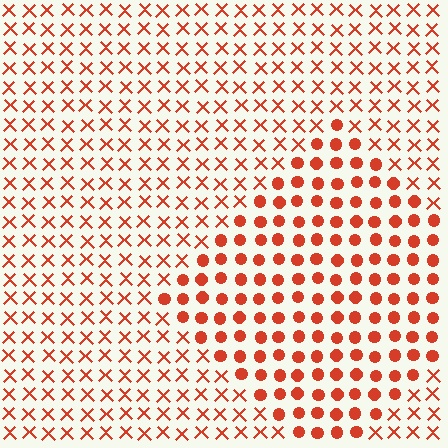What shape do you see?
I see a diamond.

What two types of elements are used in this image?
The image uses circles inside the diamond region and X marks outside it.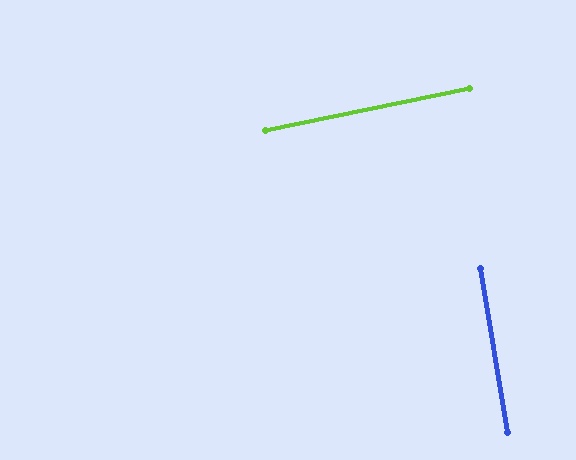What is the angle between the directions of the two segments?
Approximately 88 degrees.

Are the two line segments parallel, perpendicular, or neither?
Perpendicular — they meet at approximately 88°.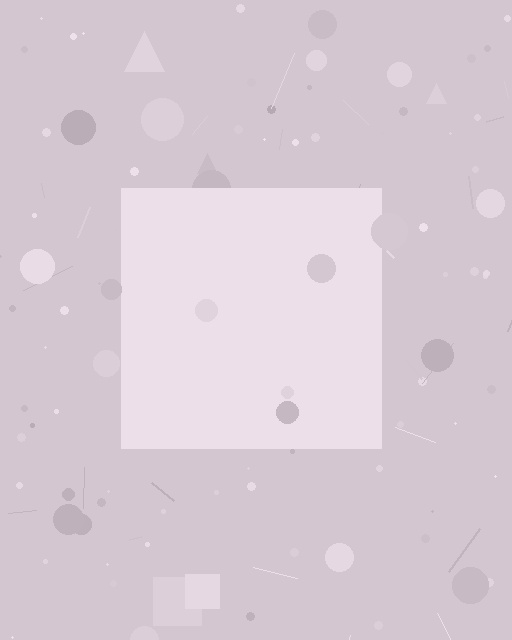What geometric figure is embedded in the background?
A square is embedded in the background.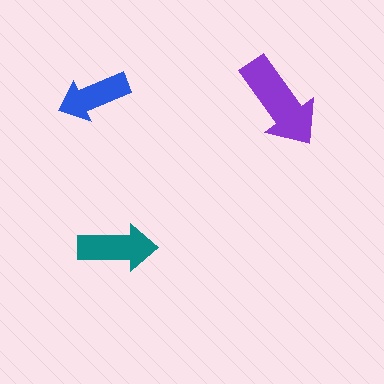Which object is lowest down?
The teal arrow is bottommost.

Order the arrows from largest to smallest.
the purple one, the teal one, the blue one.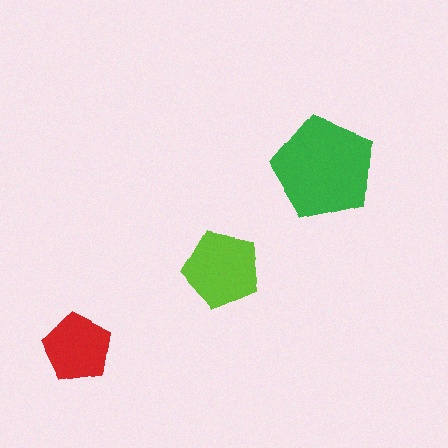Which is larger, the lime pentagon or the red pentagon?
The lime one.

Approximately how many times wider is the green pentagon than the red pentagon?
About 1.5 times wider.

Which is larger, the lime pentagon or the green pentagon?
The green one.